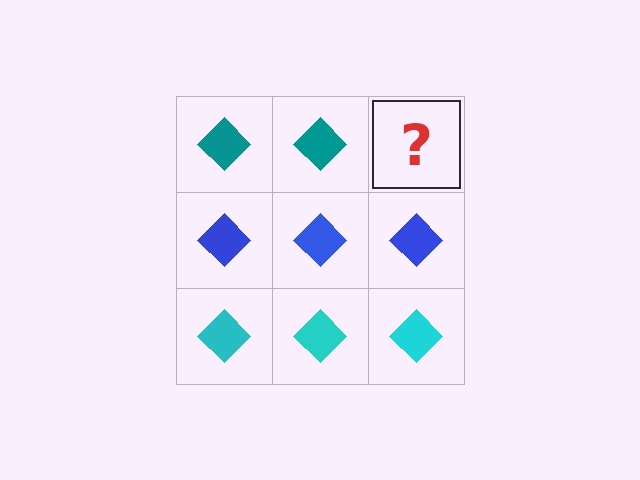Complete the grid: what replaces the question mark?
The question mark should be replaced with a teal diamond.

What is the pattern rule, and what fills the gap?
The rule is that each row has a consistent color. The gap should be filled with a teal diamond.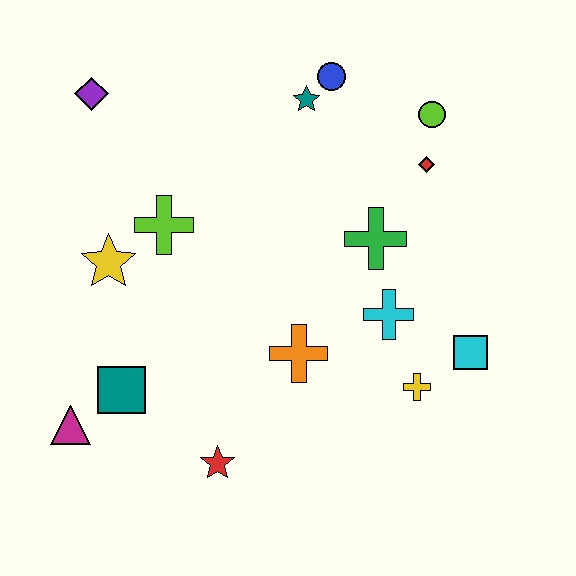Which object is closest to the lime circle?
The red diamond is closest to the lime circle.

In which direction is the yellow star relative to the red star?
The yellow star is above the red star.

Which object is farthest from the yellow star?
The cyan square is farthest from the yellow star.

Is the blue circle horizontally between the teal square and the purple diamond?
No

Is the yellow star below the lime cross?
Yes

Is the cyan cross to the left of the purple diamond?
No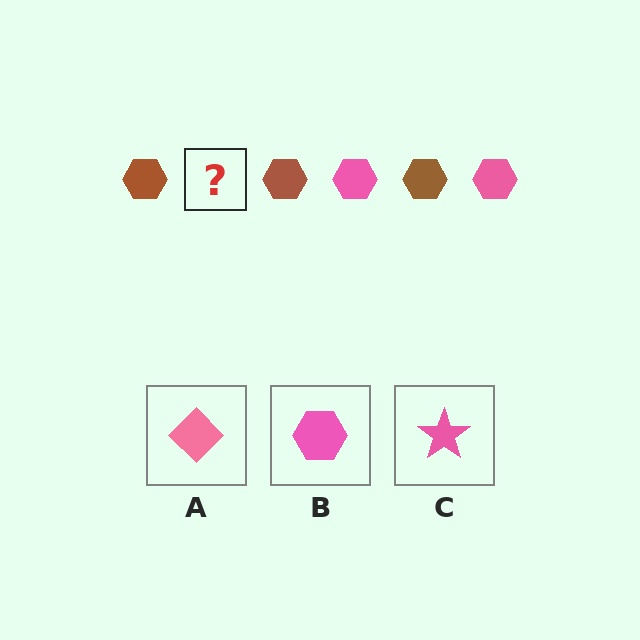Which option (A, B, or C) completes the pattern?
B.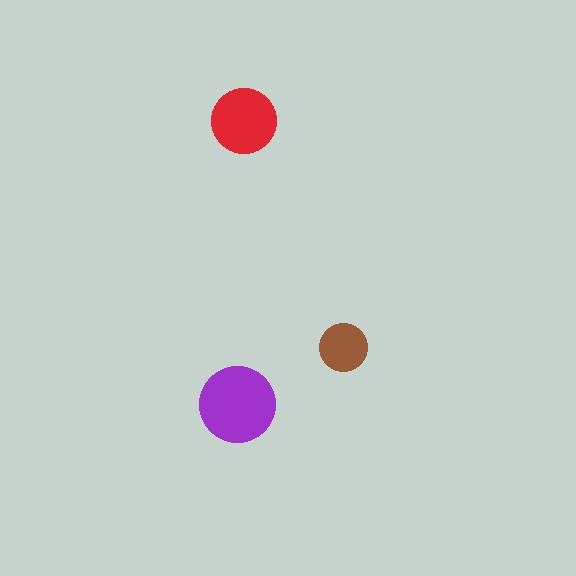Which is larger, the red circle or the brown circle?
The red one.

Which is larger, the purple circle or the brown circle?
The purple one.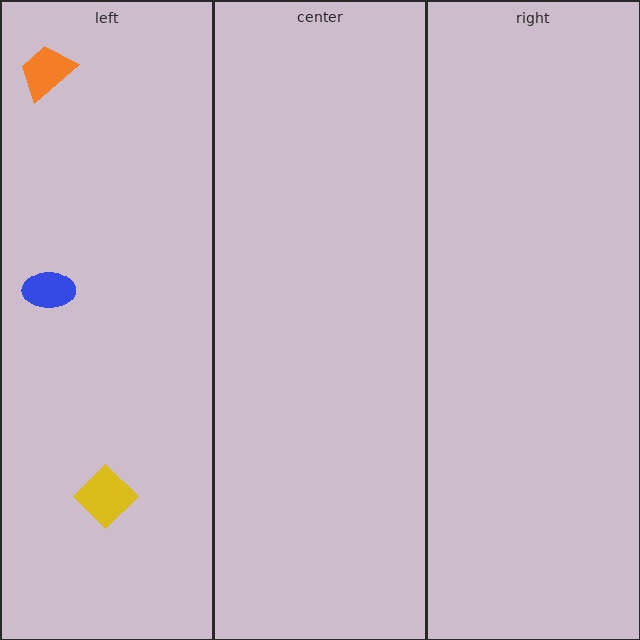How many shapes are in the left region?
3.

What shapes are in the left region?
The orange trapezoid, the blue ellipse, the yellow diamond.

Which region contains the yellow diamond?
The left region.